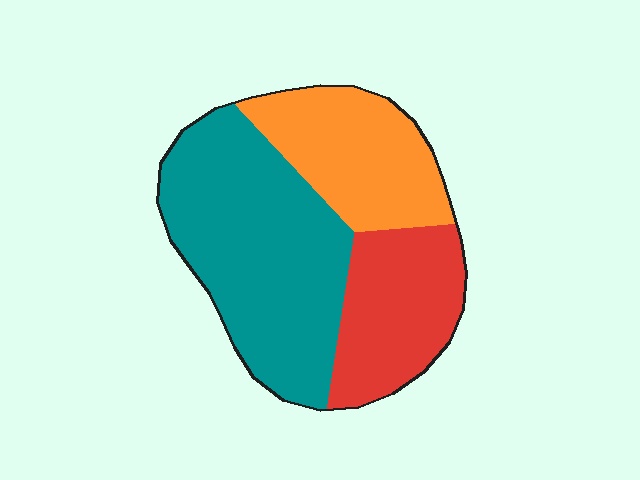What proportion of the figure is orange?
Orange covers roughly 25% of the figure.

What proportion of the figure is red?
Red takes up about one quarter (1/4) of the figure.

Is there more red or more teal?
Teal.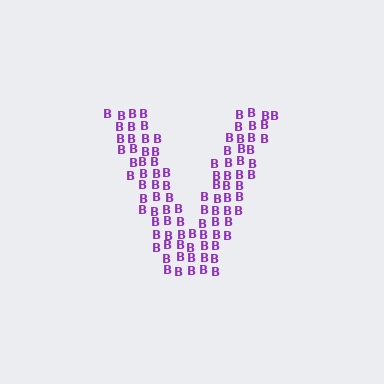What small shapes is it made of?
It is made of small letter B's.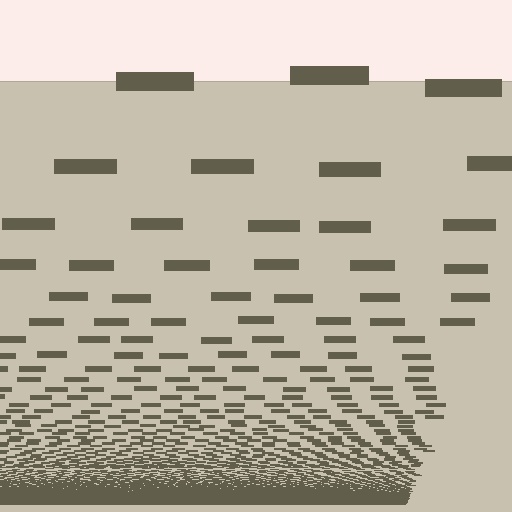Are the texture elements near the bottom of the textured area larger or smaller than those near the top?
Smaller. The gradient is inverted — elements near the bottom are smaller and denser.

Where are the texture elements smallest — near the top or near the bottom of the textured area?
Near the bottom.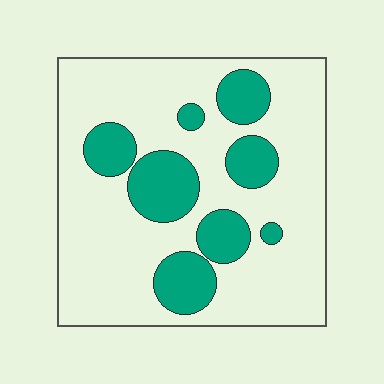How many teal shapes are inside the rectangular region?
8.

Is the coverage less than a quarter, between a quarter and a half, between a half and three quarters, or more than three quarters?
Less than a quarter.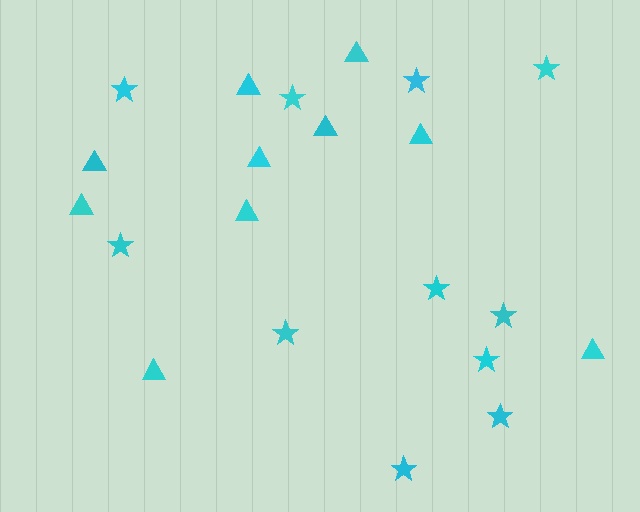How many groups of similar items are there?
There are 2 groups: one group of stars (11) and one group of triangles (10).